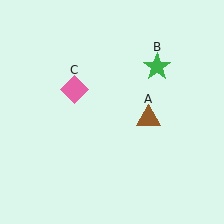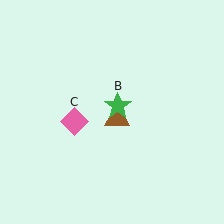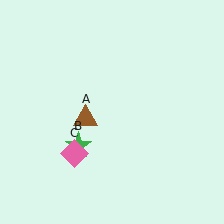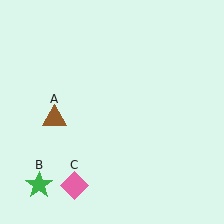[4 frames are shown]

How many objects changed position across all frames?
3 objects changed position: brown triangle (object A), green star (object B), pink diamond (object C).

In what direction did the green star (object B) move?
The green star (object B) moved down and to the left.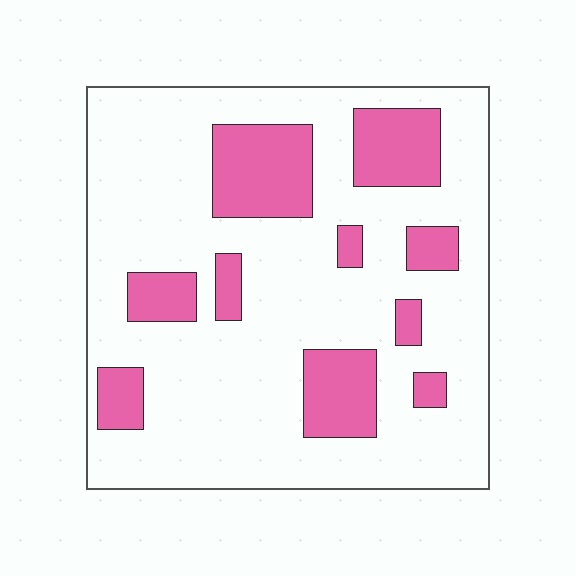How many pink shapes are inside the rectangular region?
10.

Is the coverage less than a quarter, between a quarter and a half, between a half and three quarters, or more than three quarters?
Less than a quarter.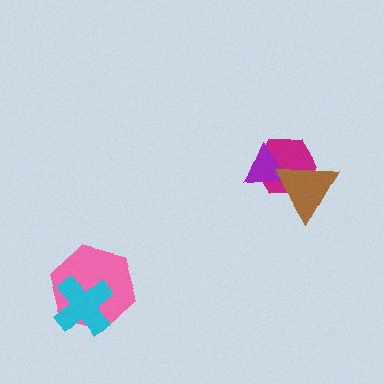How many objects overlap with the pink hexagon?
1 object overlaps with the pink hexagon.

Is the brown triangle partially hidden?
No, no other shape covers it.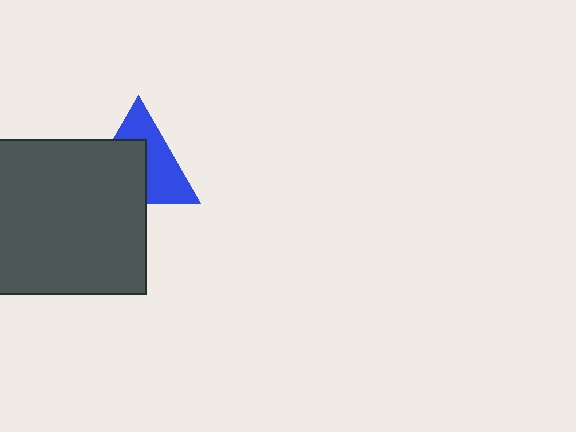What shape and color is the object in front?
The object in front is a dark gray square.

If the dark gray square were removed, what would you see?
You would see the complete blue triangle.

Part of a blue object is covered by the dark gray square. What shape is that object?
It is a triangle.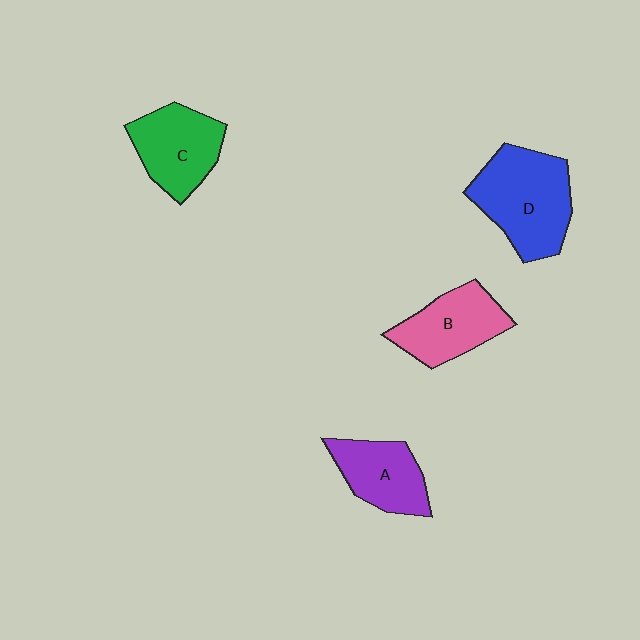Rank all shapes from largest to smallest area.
From largest to smallest: D (blue), C (green), B (pink), A (purple).